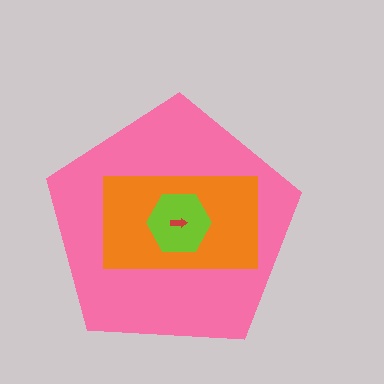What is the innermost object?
The red arrow.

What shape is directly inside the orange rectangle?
The lime hexagon.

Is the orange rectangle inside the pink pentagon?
Yes.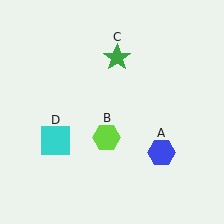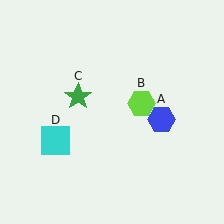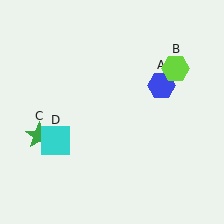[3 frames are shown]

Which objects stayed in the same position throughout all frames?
Cyan square (object D) remained stationary.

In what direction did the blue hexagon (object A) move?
The blue hexagon (object A) moved up.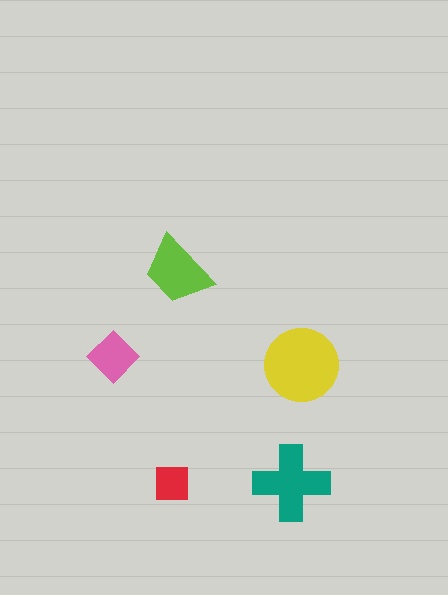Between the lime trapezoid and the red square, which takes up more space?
The lime trapezoid.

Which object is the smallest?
The red square.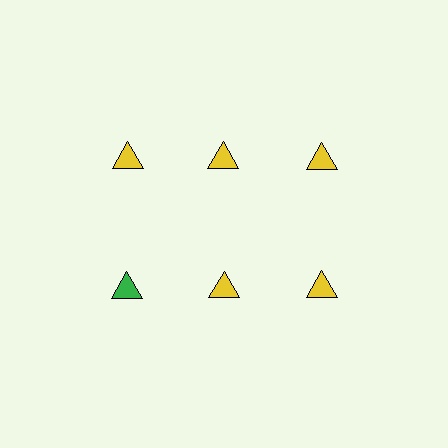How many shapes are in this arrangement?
There are 6 shapes arranged in a grid pattern.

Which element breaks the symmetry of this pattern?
The green triangle in the second row, leftmost column breaks the symmetry. All other shapes are yellow triangles.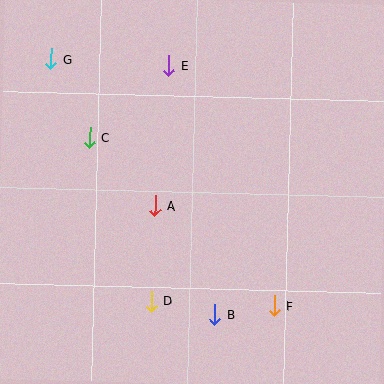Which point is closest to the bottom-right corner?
Point F is closest to the bottom-right corner.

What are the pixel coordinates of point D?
Point D is at (151, 301).